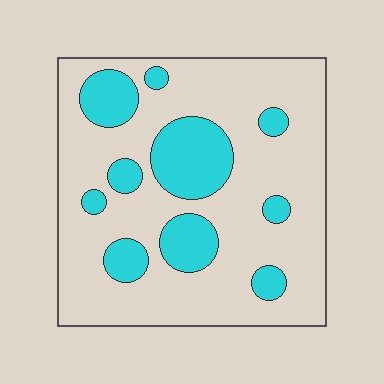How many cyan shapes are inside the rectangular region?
10.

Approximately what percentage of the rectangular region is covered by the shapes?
Approximately 25%.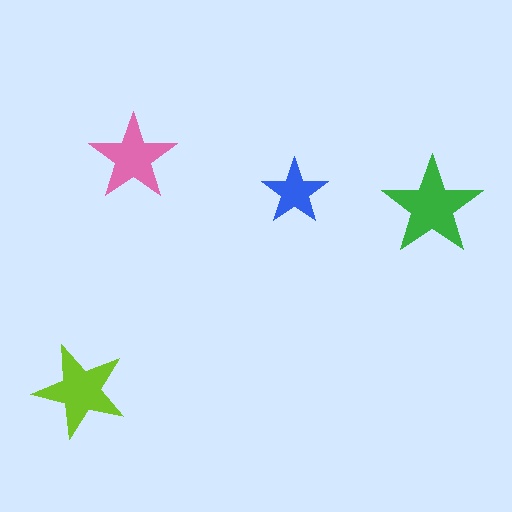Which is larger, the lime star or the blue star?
The lime one.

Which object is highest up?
The pink star is topmost.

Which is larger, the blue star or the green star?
The green one.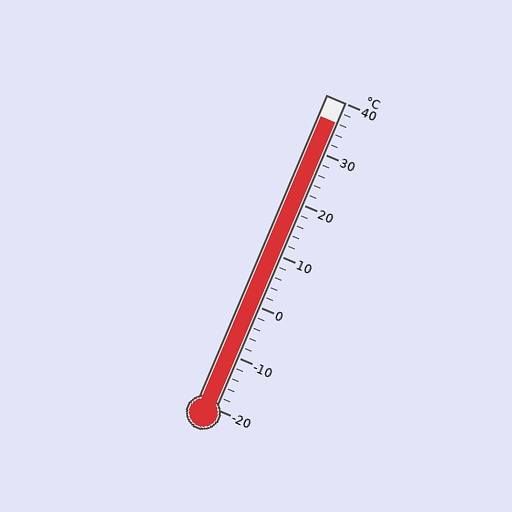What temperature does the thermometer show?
The thermometer shows approximately 36°C.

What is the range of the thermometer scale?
The thermometer scale ranges from -20°C to 40°C.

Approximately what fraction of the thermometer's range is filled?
The thermometer is filled to approximately 95% of its range.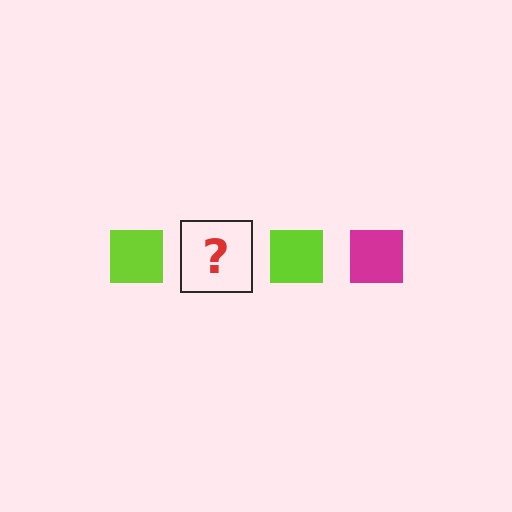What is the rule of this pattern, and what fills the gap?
The rule is that the pattern cycles through lime, magenta squares. The gap should be filled with a magenta square.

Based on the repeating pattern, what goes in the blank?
The blank should be a magenta square.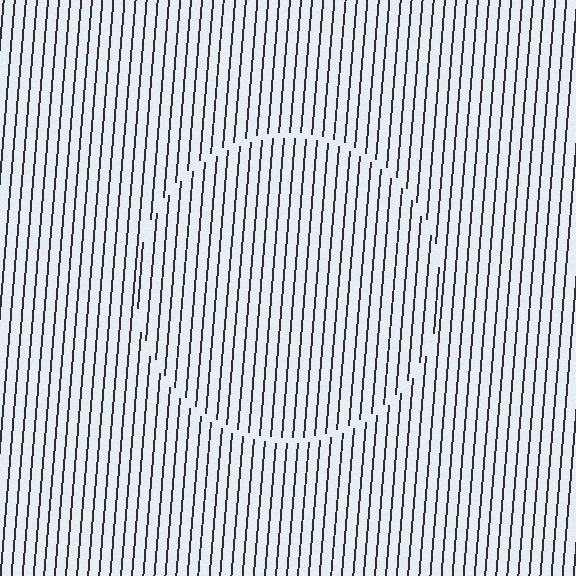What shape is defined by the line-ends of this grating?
An illusory circle. The interior of the shape contains the same grating, shifted by half a period — the contour is defined by the phase discontinuity where line-ends from the inner and outer gratings abut.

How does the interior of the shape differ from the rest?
The interior of the shape contains the same grating, shifted by half a period — the contour is defined by the phase discontinuity where line-ends from the inner and outer gratings abut.